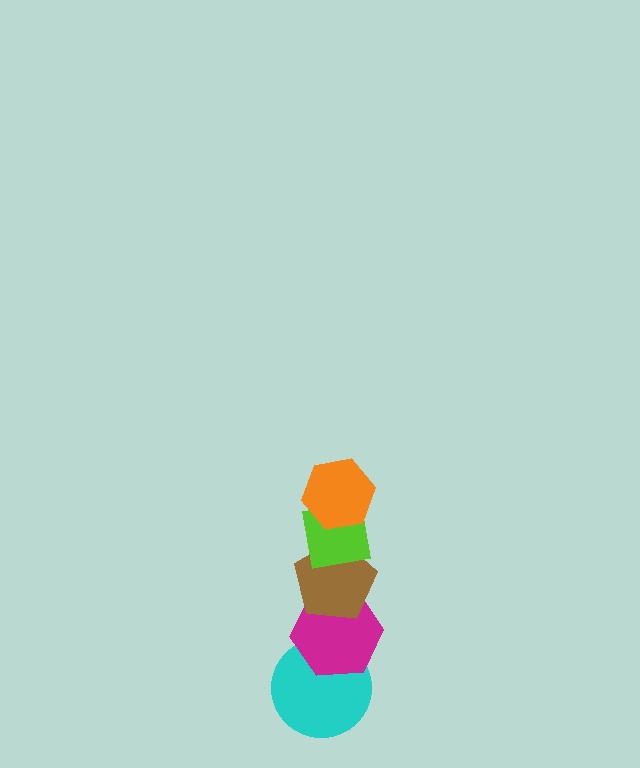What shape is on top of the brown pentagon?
The lime square is on top of the brown pentagon.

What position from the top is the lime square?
The lime square is 2nd from the top.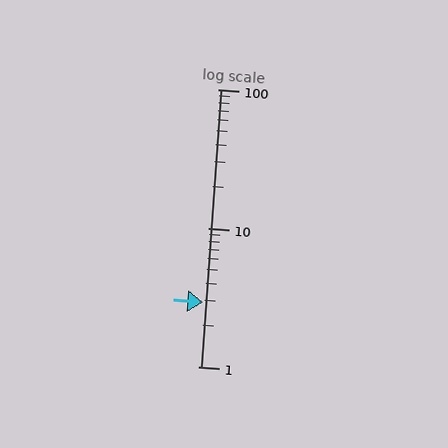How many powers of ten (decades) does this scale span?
The scale spans 2 decades, from 1 to 100.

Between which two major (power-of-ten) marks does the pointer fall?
The pointer is between 1 and 10.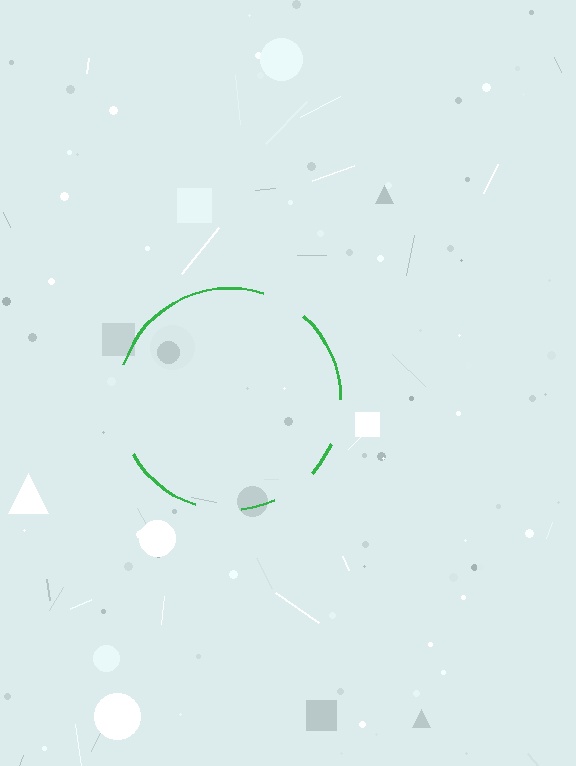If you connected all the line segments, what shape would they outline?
They would outline a circle.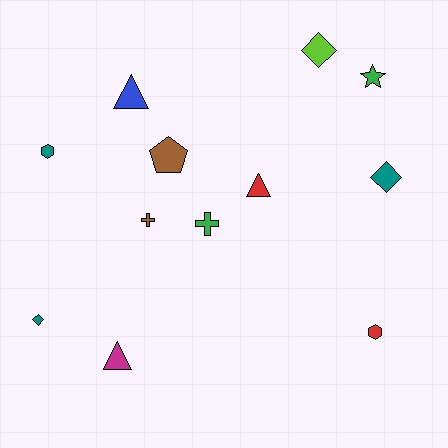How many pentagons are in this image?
There is 1 pentagon.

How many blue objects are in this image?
There is 1 blue object.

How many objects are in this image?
There are 12 objects.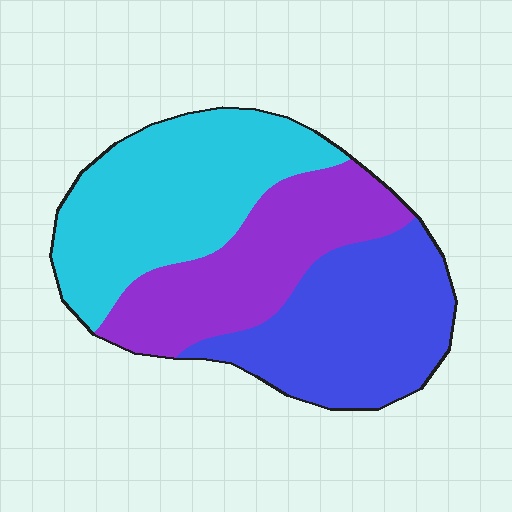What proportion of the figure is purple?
Purple covers about 30% of the figure.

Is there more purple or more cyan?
Cyan.